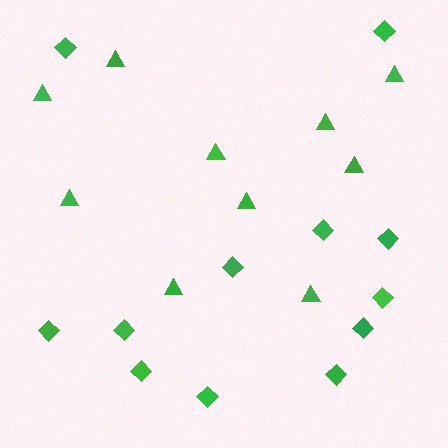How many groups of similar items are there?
There are 2 groups: one group of triangles (10) and one group of diamonds (12).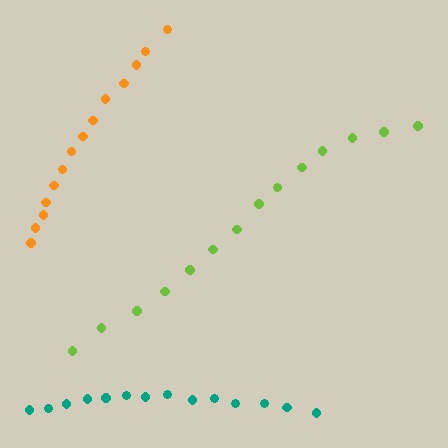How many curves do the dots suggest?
There are 3 distinct paths.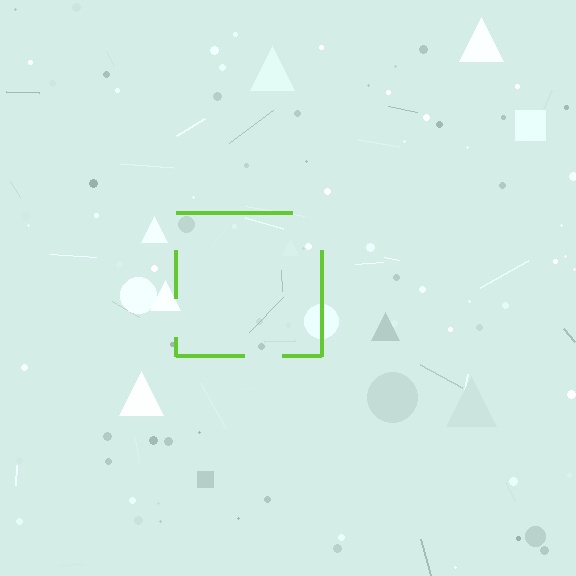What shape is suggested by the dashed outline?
The dashed outline suggests a square.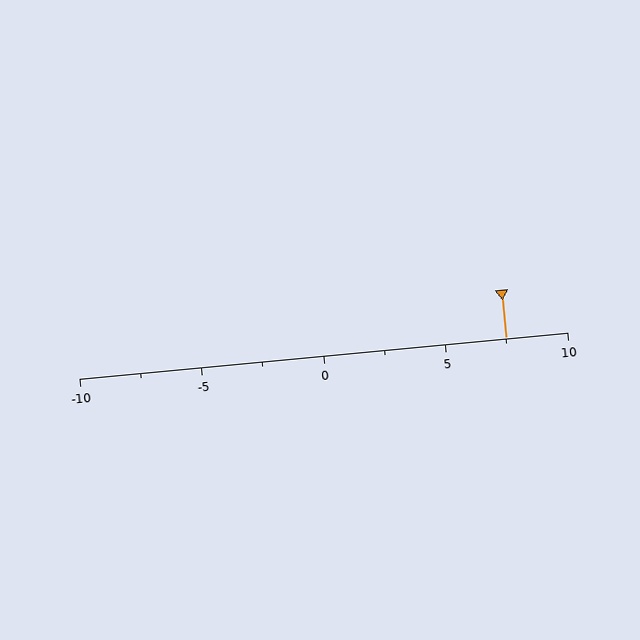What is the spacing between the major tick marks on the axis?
The major ticks are spaced 5 apart.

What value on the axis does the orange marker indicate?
The marker indicates approximately 7.5.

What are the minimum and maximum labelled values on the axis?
The axis runs from -10 to 10.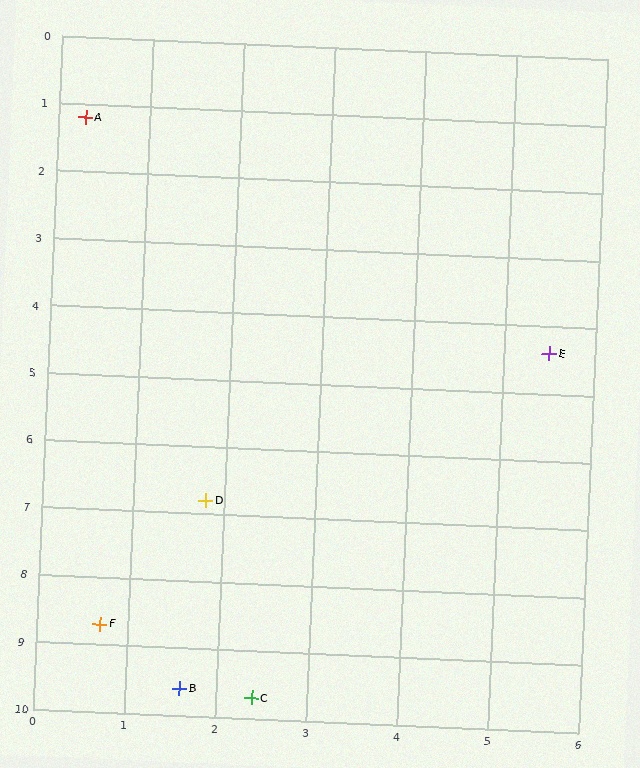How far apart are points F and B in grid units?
Points F and B are about 1.3 grid units apart.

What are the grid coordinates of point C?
Point C is at approximately (2.4, 9.7).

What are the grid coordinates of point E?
Point E is at approximately (5.5, 4.4).